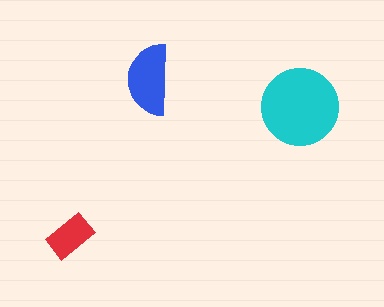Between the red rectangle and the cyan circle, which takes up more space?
The cyan circle.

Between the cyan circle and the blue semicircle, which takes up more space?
The cyan circle.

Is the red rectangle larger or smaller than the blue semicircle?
Smaller.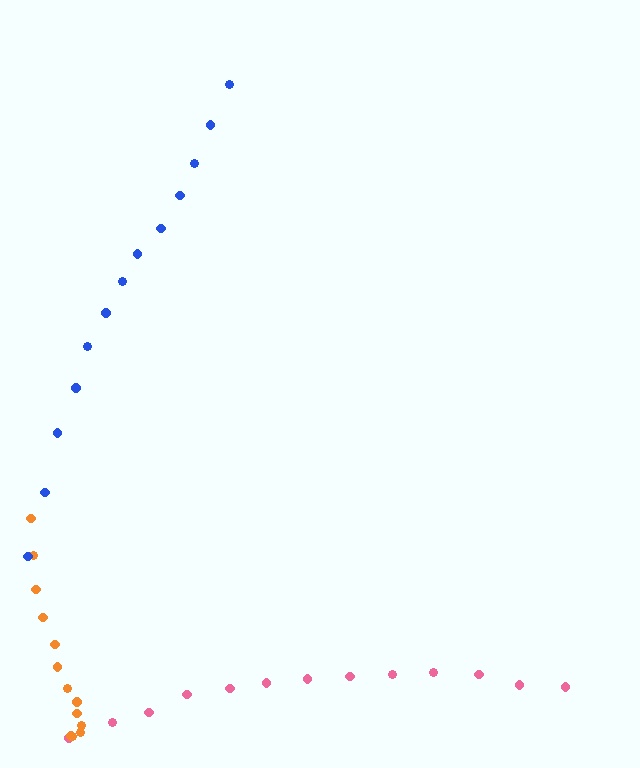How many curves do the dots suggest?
There are 3 distinct paths.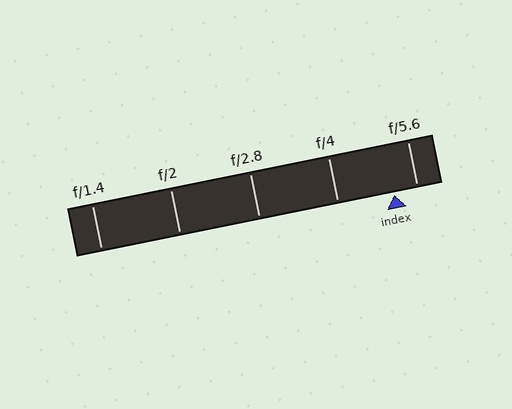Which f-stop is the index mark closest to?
The index mark is closest to f/5.6.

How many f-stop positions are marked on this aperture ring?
There are 5 f-stop positions marked.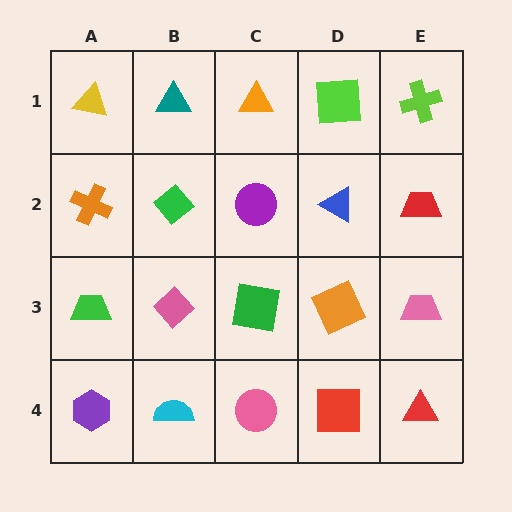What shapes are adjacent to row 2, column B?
A teal triangle (row 1, column B), a pink diamond (row 3, column B), an orange cross (row 2, column A), a purple circle (row 2, column C).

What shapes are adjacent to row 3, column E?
A red trapezoid (row 2, column E), a red triangle (row 4, column E), an orange square (row 3, column D).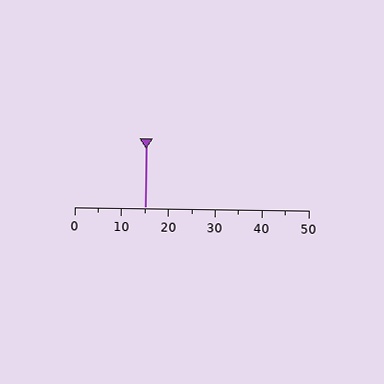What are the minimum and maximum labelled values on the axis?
The axis runs from 0 to 50.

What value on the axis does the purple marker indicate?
The marker indicates approximately 15.